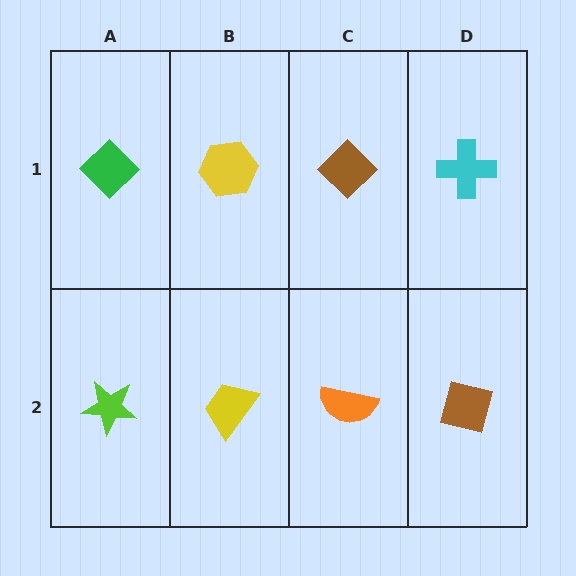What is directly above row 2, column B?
A yellow hexagon.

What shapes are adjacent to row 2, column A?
A green diamond (row 1, column A), a yellow trapezoid (row 2, column B).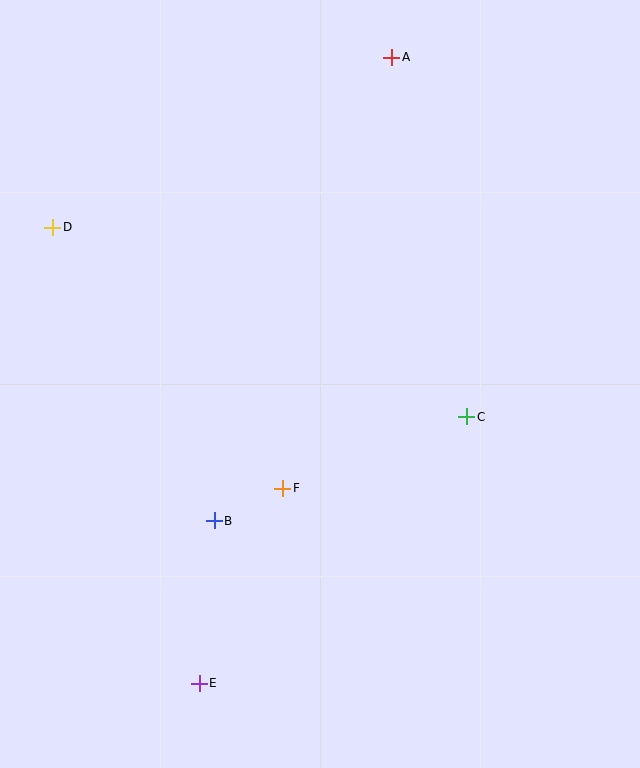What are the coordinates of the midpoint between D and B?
The midpoint between D and B is at (134, 374).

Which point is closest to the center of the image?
Point F at (283, 488) is closest to the center.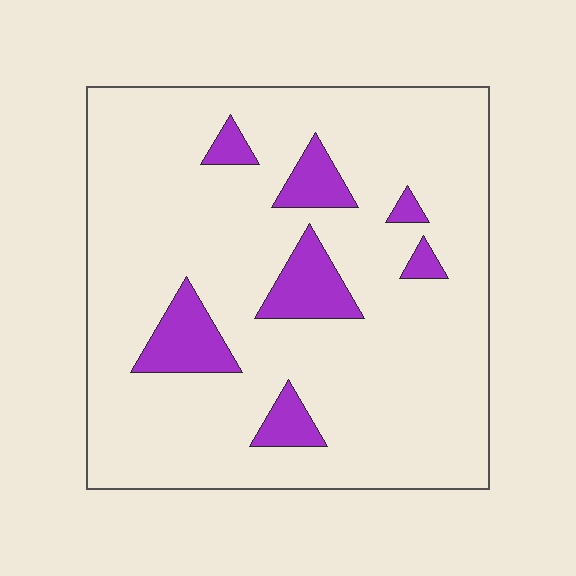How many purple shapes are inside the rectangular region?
7.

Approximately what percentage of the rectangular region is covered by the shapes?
Approximately 15%.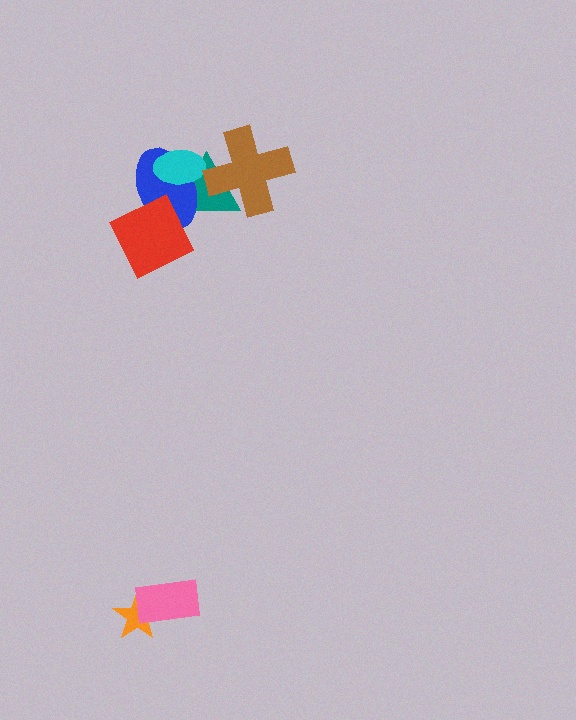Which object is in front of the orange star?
The pink rectangle is in front of the orange star.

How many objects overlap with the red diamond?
2 objects overlap with the red diamond.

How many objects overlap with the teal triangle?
4 objects overlap with the teal triangle.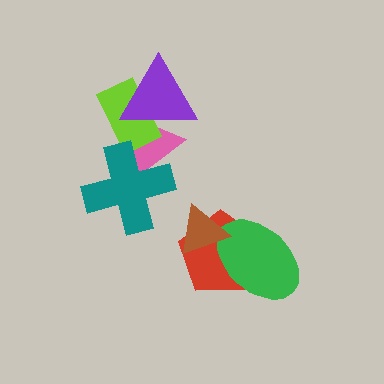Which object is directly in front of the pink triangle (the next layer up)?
The lime rectangle is directly in front of the pink triangle.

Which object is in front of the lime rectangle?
The purple triangle is in front of the lime rectangle.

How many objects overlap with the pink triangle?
3 objects overlap with the pink triangle.